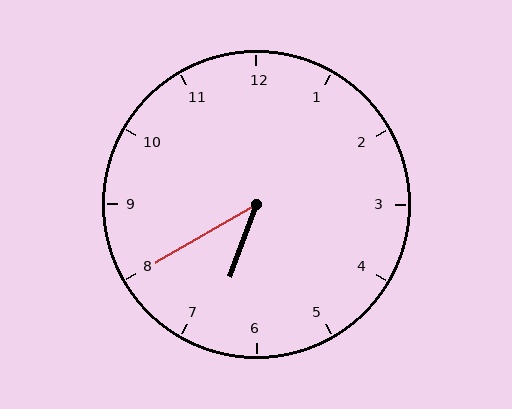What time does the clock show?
6:40.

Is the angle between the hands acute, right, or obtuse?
It is acute.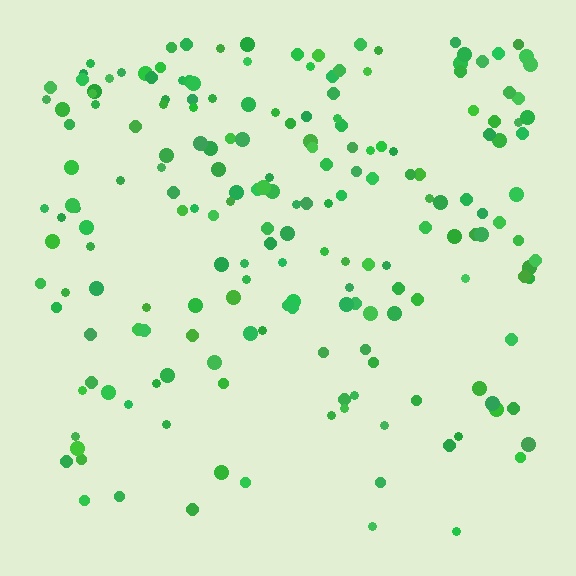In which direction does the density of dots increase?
From bottom to top, with the top side densest.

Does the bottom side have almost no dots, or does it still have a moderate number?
Still a moderate number, just noticeably fewer than the top.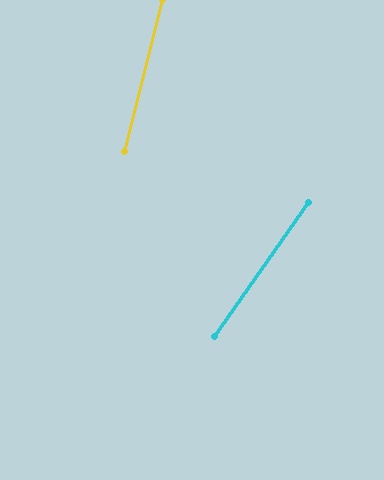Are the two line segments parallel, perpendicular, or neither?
Neither parallel nor perpendicular — they differ by about 21°.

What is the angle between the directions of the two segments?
Approximately 21 degrees.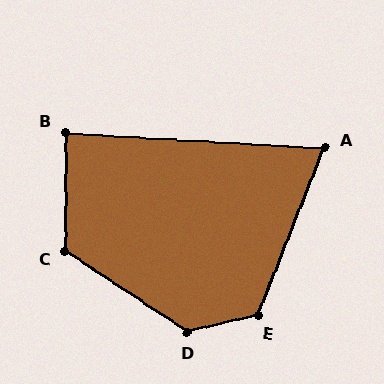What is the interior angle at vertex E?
Approximately 125 degrees (obtuse).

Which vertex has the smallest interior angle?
A, at approximately 72 degrees.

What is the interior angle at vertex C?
Approximately 123 degrees (obtuse).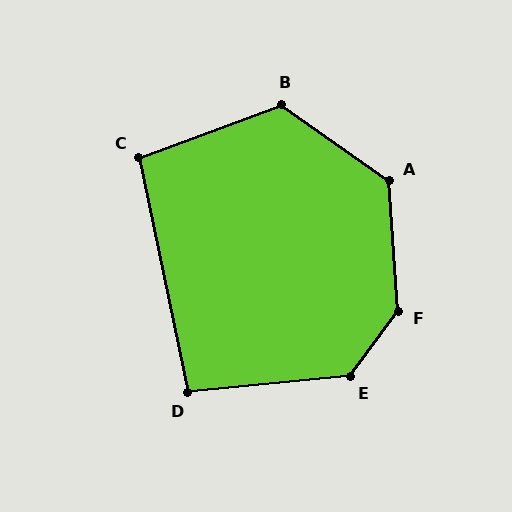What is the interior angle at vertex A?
Approximately 129 degrees (obtuse).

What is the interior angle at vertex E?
Approximately 132 degrees (obtuse).